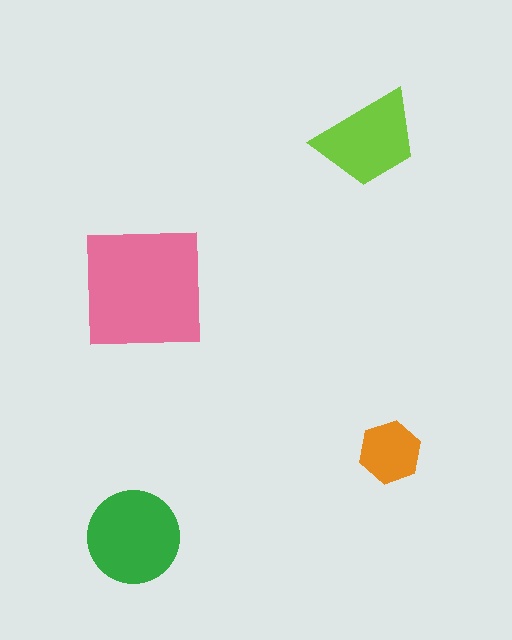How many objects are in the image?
There are 4 objects in the image.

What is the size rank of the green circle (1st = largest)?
2nd.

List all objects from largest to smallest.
The pink square, the green circle, the lime trapezoid, the orange hexagon.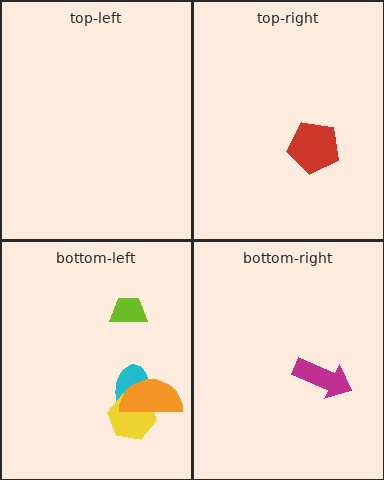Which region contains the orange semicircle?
The bottom-left region.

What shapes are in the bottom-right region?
The magenta arrow.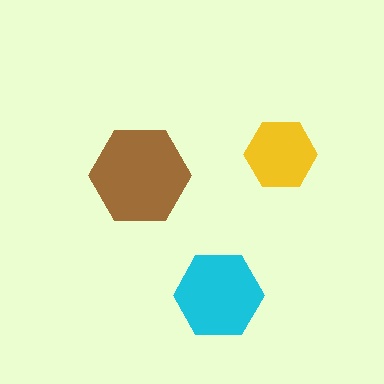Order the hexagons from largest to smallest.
the brown one, the cyan one, the yellow one.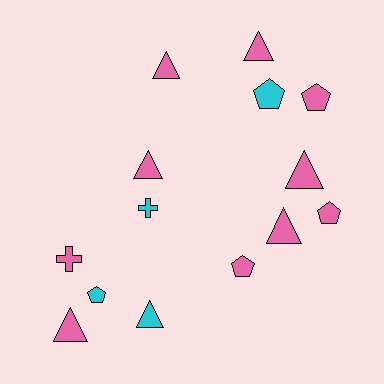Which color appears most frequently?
Pink, with 10 objects.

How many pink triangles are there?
There are 6 pink triangles.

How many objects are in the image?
There are 14 objects.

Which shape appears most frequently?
Triangle, with 7 objects.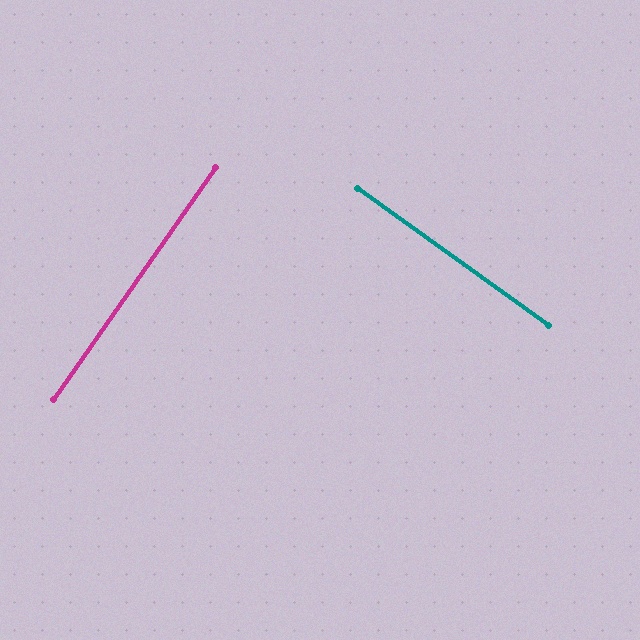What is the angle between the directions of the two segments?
Approximately 89 degrees.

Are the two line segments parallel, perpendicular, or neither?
Perpendicular — they meet at approximately 89°.